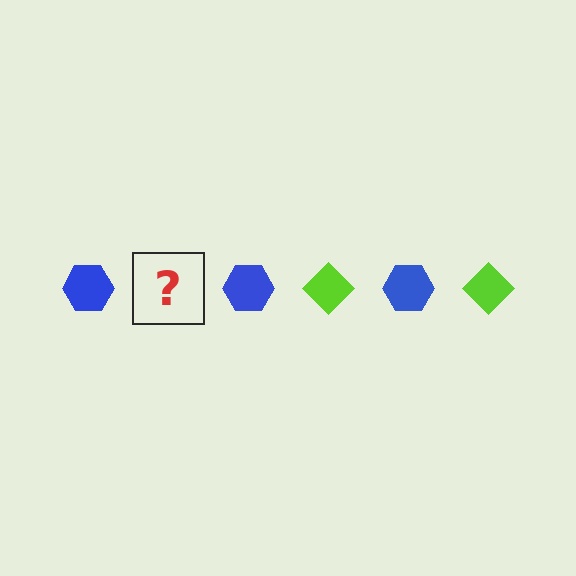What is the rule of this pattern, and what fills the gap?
The rule is that the pattern alternates between blue hexagon and lime diamond. The gap should be filled with a lime diamond.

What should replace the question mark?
The question mark should be replaced with a lime diamond.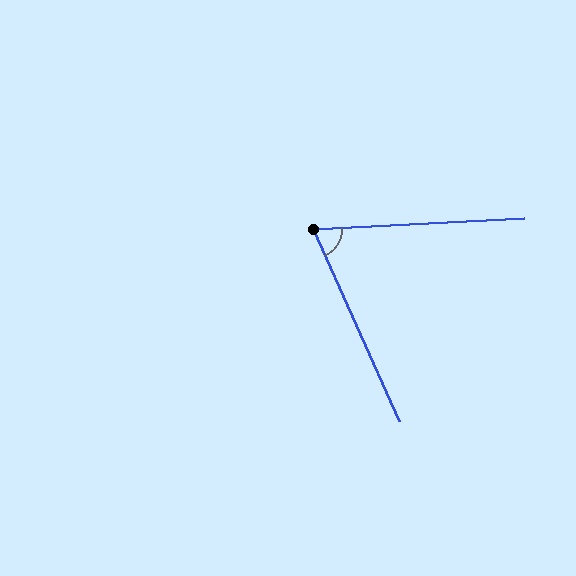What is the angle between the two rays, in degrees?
Approximately 69 degrees.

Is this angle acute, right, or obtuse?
It is acute.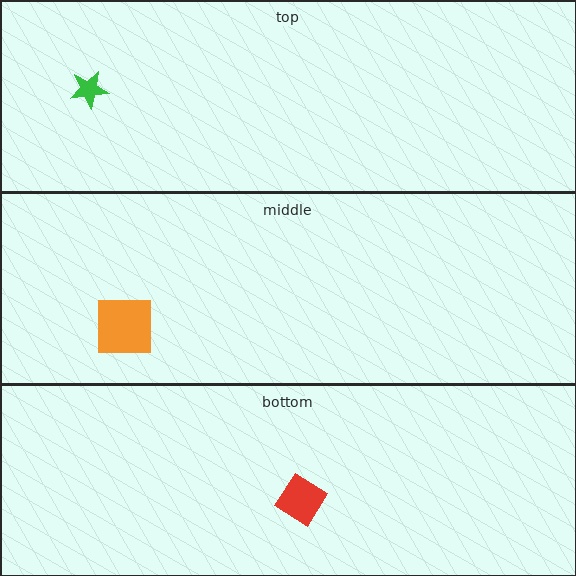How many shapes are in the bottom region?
1.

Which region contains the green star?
The top region.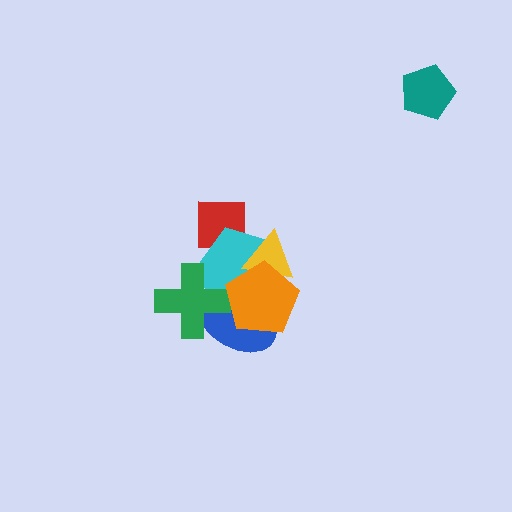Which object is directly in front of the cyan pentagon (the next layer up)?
The yellow triangle is directly in front of the cyan pentagon.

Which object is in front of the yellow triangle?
The orange pentagon is in front of the yellow triangle.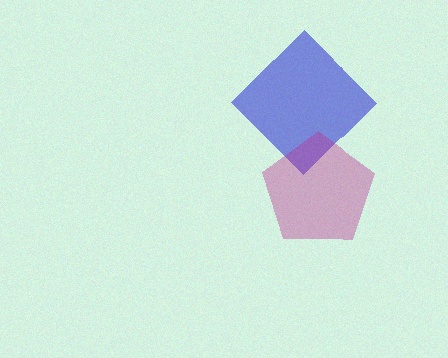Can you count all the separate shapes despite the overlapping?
Yes, there are 2 separate shapes.